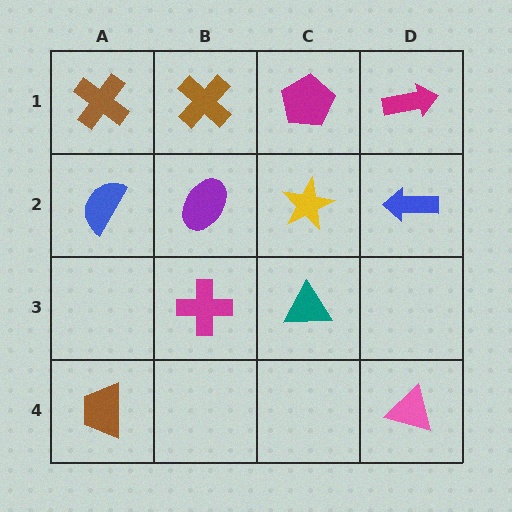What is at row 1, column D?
A magenta arrow.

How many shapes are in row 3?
2 shapes.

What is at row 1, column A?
A brown cross.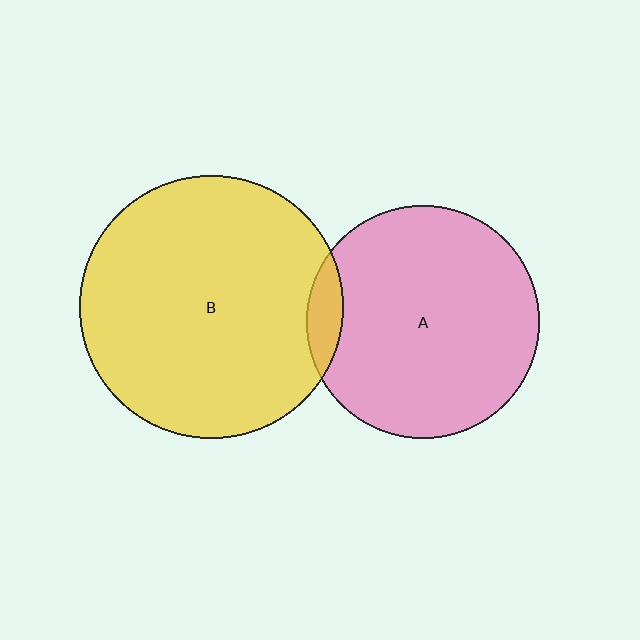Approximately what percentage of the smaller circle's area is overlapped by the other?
Approximately 5%.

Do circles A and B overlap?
Yes.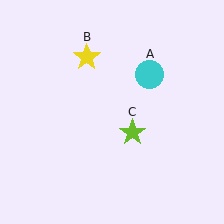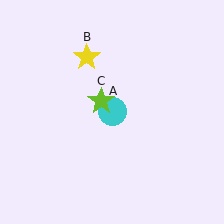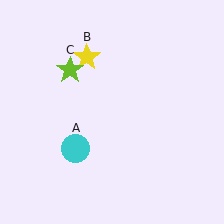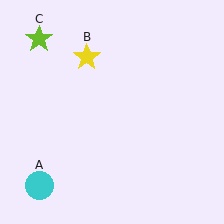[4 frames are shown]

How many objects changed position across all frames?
2 objects changed position: cyan circle (object A), lime star (object C).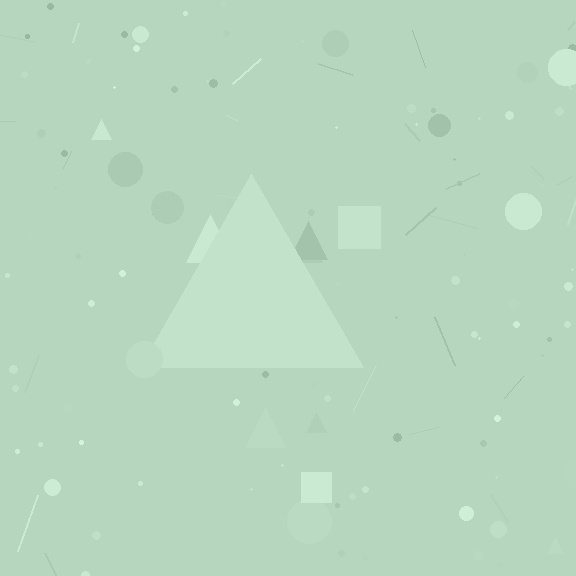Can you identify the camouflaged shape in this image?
The camouflaged shape is a triangle.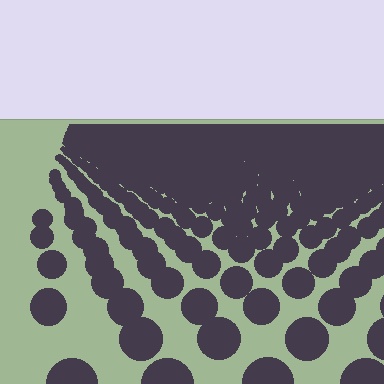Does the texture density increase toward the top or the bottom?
Density increases toward the top.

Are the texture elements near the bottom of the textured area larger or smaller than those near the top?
Larger. Near the bottom, elements are closer to the viewer and appear at a bigger on-screen size.